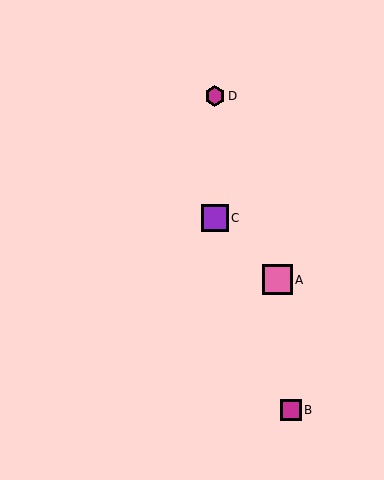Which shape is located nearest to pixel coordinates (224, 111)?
The magenta hexagon (labeled D) at (215, 96) is nearest to that location.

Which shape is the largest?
The pink square (labeled A) is the largest.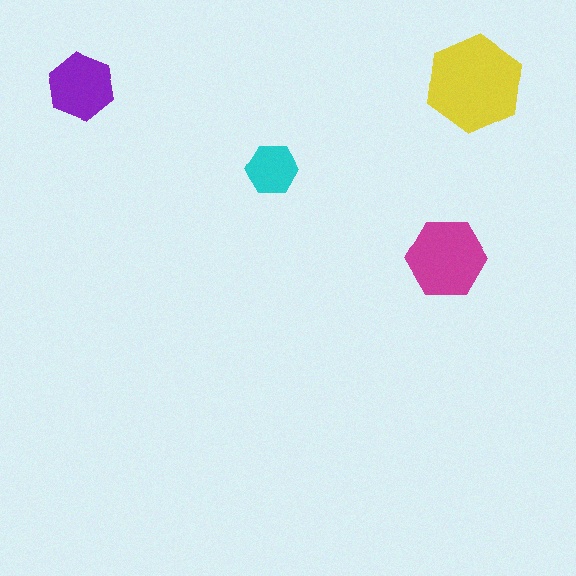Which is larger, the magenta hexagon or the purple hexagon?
The magenta one.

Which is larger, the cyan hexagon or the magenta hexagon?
The magenta one.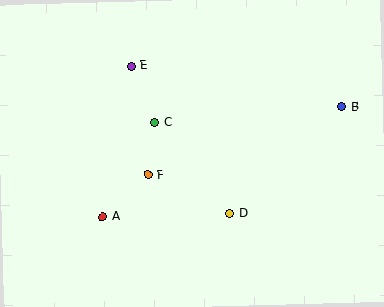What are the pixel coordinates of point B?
Point B is at (341, 107).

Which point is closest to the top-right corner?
Point B is closest to the top-right corner.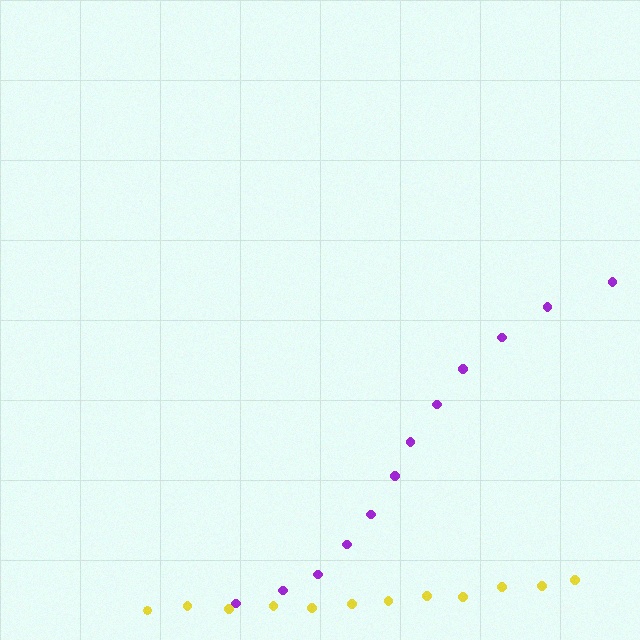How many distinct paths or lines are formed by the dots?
There are 2 distinct paths.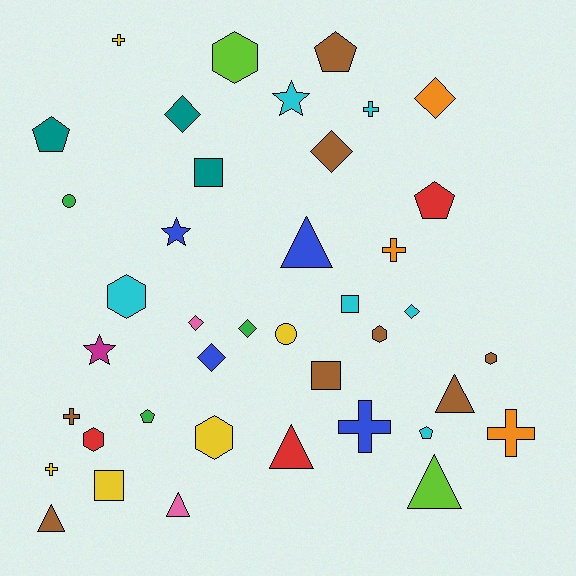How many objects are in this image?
There are 40 objects.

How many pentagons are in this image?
There are 5 pentagons.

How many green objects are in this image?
There are 3 green objects.